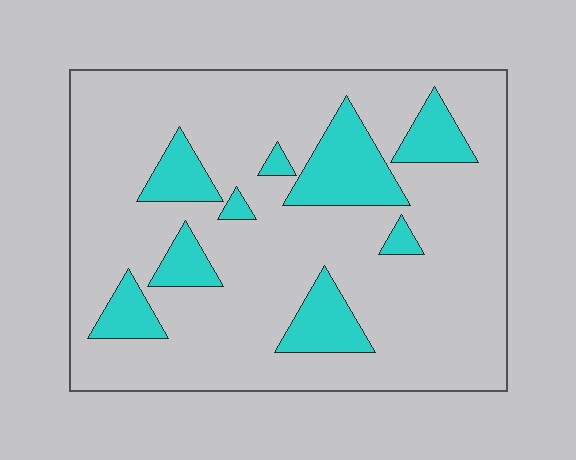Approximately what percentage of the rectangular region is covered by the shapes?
Approximately 20%.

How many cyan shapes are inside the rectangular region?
9.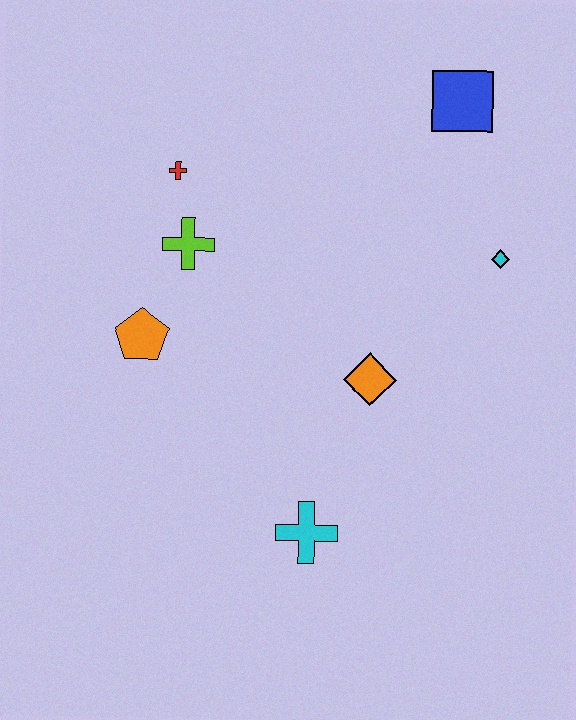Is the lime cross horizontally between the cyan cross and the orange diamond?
No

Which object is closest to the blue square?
The cyan diamond is closest to the blue square.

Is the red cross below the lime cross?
No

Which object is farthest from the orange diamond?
The blue square is farthest from the orange diamond.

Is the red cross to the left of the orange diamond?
Yes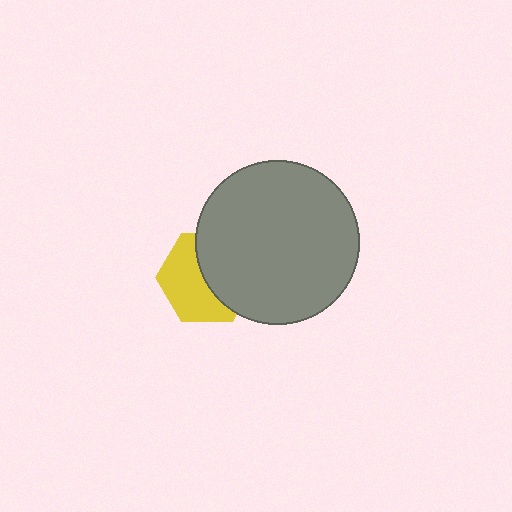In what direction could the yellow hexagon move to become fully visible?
The yellow hexagon could move left. That would shift it out from behind the gray circle entirely.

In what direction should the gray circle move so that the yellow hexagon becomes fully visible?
The gray circle should move right. That is the shortest direction to clear the overlap and leave the yellow hexagon fully visible.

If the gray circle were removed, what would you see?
You would see the complete yellow hexagon.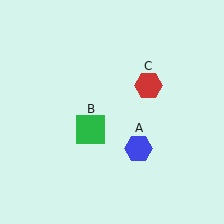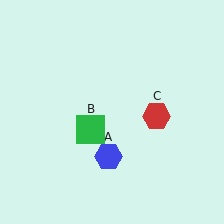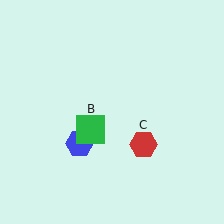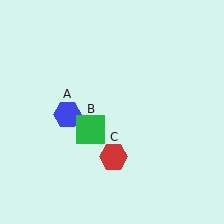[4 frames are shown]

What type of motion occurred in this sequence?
The blue hexagon (object A), red hexagon (object C) rotated clockwise around the center of the scene.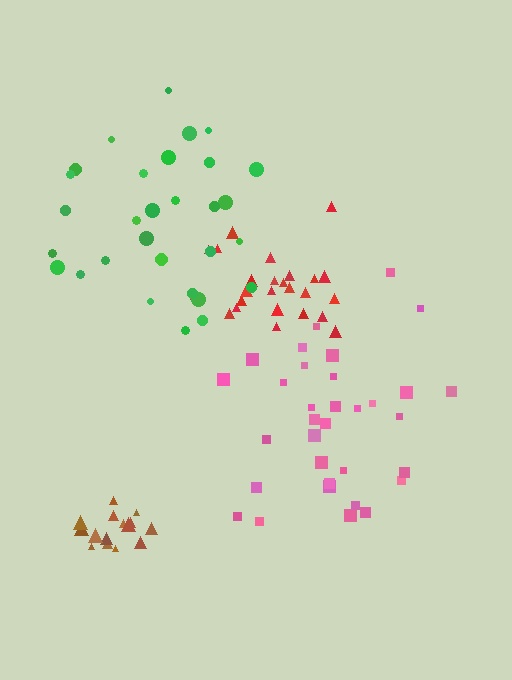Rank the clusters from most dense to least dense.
brown, red, pink, green.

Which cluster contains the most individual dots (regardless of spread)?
Pink (33).